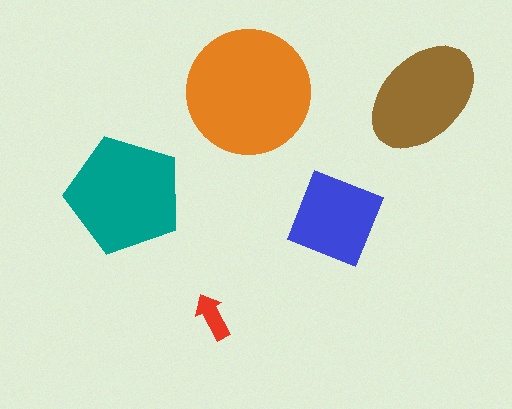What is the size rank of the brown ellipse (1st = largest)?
3rd.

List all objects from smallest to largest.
The red arrow, the blue diamond, the brown ellipse, the teal pentagon, the orange circle.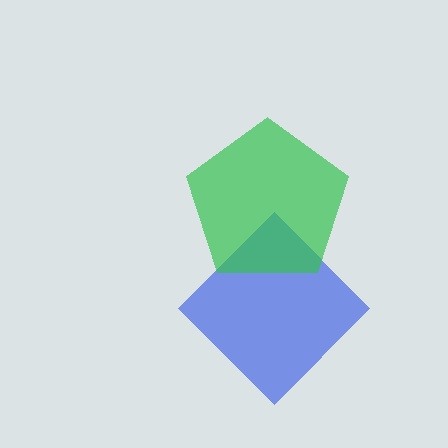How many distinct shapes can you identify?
There are 2 distinct shapes: a blue diamond, a green pentagon.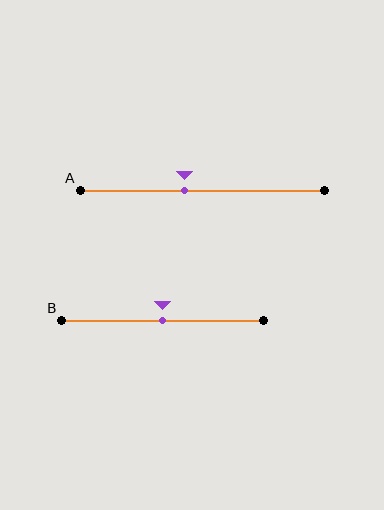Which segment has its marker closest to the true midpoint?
Segment B has its marker closest to the true midpoint.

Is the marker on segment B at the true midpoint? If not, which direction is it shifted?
Yes, the marker on segment B is at the true midpoint.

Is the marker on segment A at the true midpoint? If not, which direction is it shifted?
No, the marker on segment A is shifted to the left by about 7% of the segment length.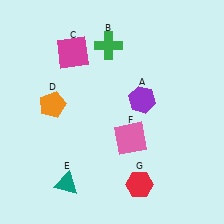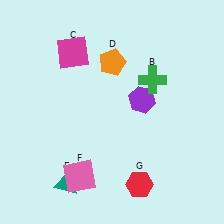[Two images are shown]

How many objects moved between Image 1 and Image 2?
3 objects moved between the two images.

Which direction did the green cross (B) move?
The green cross (B) moved right.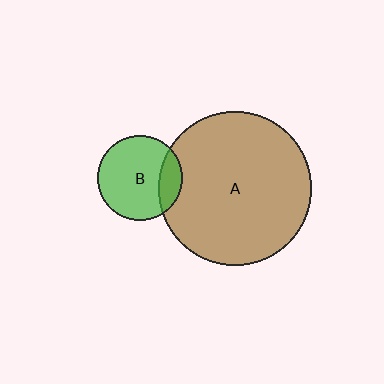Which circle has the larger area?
Circle A (brown).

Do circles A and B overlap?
Yes.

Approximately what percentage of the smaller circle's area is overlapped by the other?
Approximately 20%.